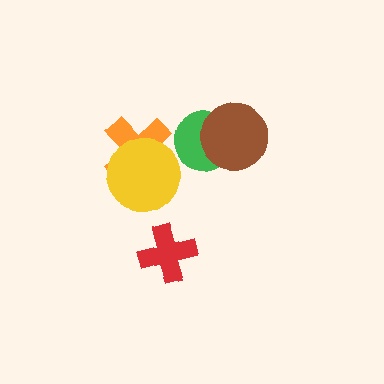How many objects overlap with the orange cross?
1 object overlaps with the orange cross.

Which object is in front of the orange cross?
The yellow circle is in front of the orange cross.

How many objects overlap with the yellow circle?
1 object overlaps with the yellow circle.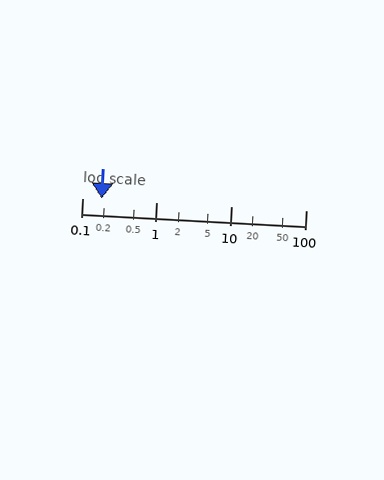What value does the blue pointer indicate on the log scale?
The pointer indicates approximately 0.18.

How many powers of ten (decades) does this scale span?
The scale spans 3 decades, from 0.1 to 100.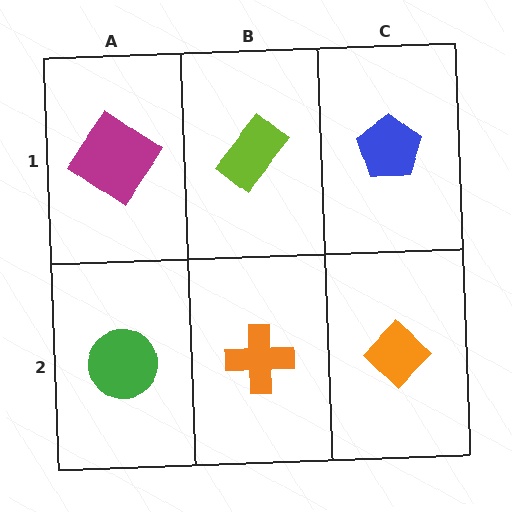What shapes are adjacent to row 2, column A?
A magenta diamond (row 1, column A), an orange cross (row 2, column B).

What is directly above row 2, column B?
A lime rectangle.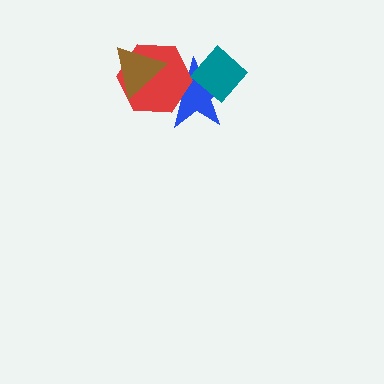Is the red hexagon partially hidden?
Yes, it is partially covered by another shape.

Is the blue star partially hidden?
Yes, it is partially covered by another shape.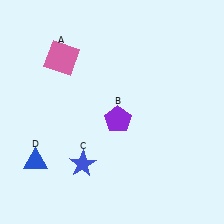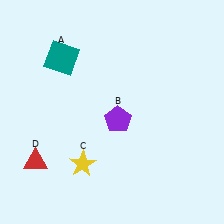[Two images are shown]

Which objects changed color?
A changed from pink to teal. C changed from blue to yellow. D changed from blue to red.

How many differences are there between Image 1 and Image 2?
There are 3 differences between the two images.